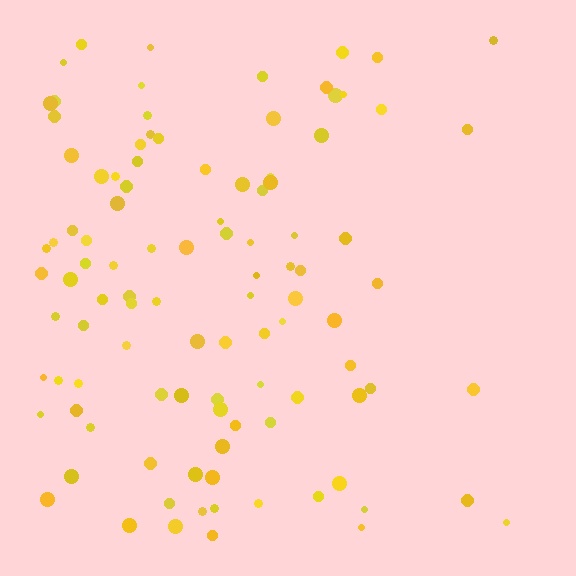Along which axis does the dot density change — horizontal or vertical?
Horizontal.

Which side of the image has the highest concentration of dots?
The left.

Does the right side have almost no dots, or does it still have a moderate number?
Still a moderate number, just noticeably fewer than the left.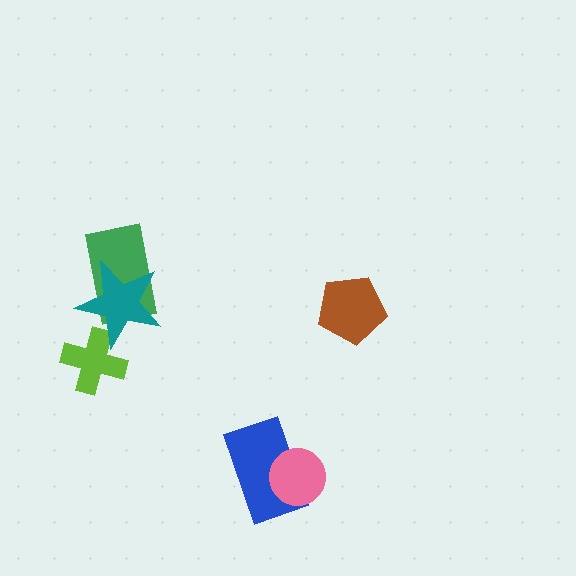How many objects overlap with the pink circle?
1 object overlaps with the pink circle.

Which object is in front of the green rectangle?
The teal star is in front of the green rectangle.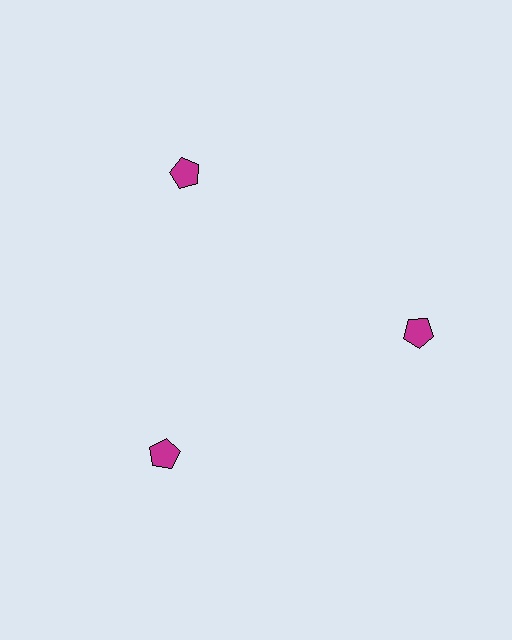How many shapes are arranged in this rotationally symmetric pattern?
There are 3 shapes, arranged in 3 groups of 1.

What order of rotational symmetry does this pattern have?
This pattern has 3-fold rotational symmetry.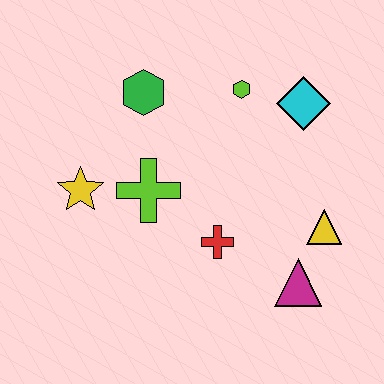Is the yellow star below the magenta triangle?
No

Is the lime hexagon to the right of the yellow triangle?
No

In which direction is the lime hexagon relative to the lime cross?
The lime hexagon is above the lime cross.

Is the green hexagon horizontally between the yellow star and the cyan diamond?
Yes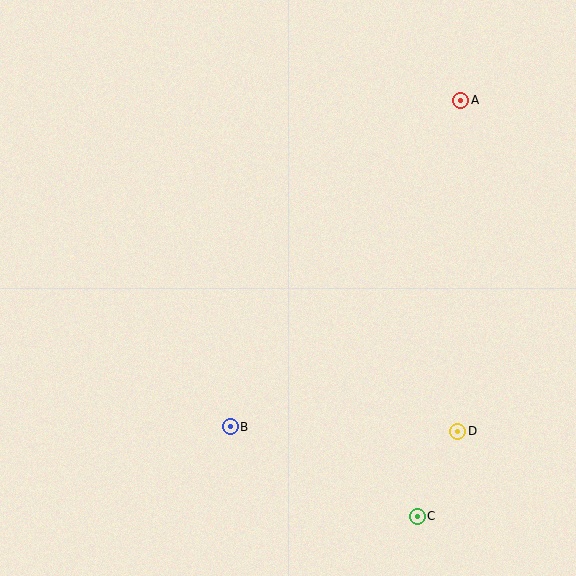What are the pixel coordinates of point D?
Point D is at (458, 431).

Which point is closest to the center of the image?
Point B at (230, 427) is closest to the center.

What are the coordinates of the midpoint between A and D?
The midpoint between A and D is at (459, 266).